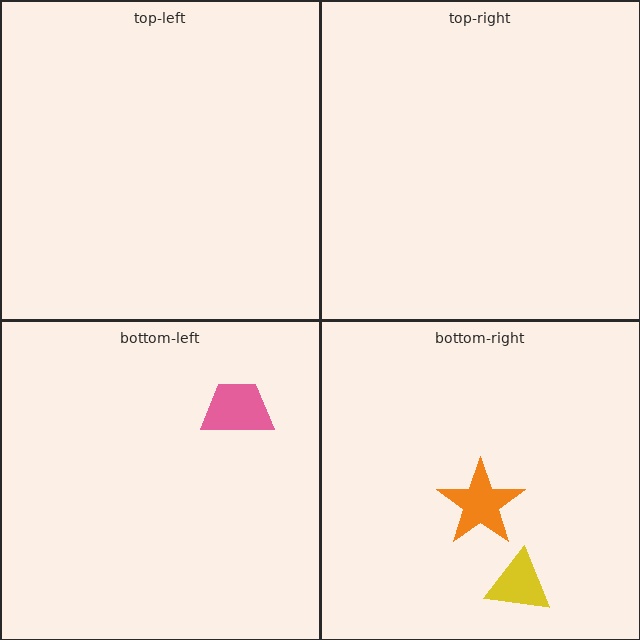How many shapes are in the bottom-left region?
1.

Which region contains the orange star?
The bottom-right region.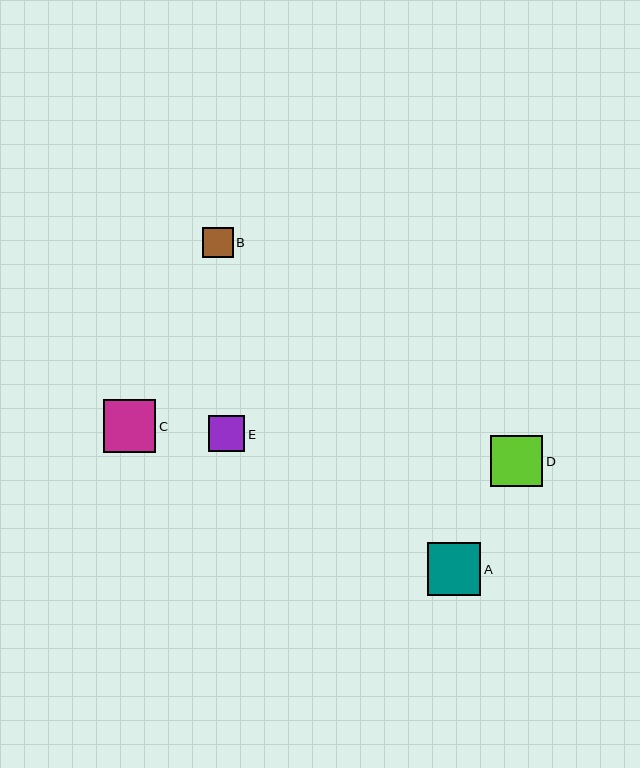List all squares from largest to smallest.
From largest to smallest: A, C, D, E, B.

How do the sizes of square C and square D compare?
Square C and square D are approximately the same size.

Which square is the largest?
Square A is the largest with a size of approximately 53 pixels.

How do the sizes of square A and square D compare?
Square A and square D are approximately the same size.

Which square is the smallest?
Square B is the smallest with a size of approximately 30 pixels.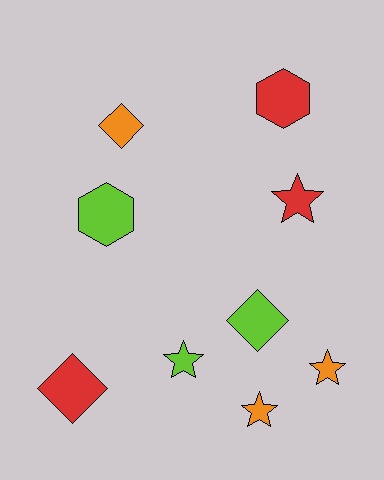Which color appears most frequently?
Red, with 3 objects.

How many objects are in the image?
There are 9 objects.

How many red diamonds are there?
There is 1 red diamond.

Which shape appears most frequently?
Star, with 4 objects.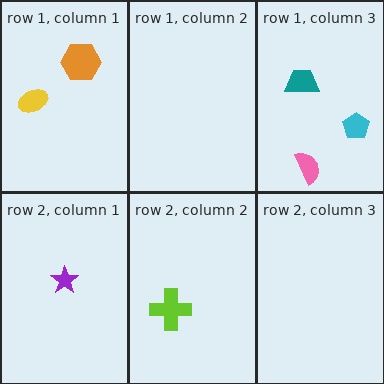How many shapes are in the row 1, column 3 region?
3.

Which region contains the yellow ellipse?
The row 1, column 1 region.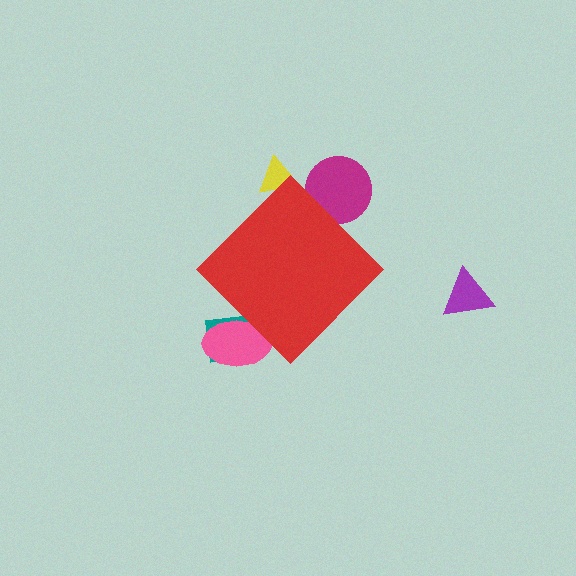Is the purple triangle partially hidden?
No, the purple triangle is fully visible.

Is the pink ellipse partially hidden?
Yes, the pink ellipse is partially hidden behind the red diamond.